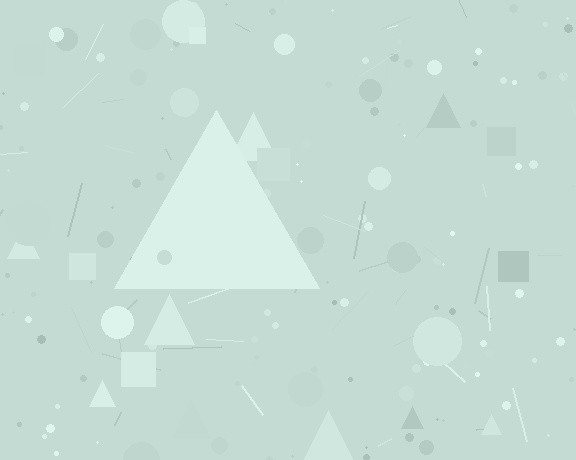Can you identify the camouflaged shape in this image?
The camouflaged shape is a triangle.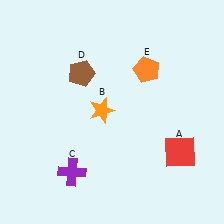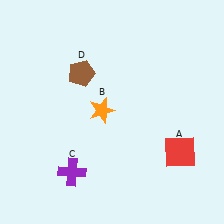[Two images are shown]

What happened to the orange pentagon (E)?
The orange pentagon (E) was removed in Image 2. It was in the top-right area of Image 1.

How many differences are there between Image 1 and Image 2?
There is 1 difference between the two images.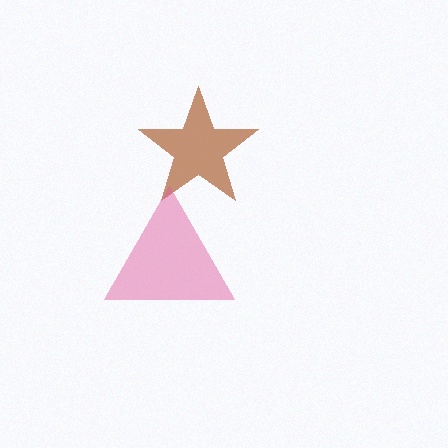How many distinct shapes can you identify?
There are 2 distinct shapes: a brown star, a pink triangle.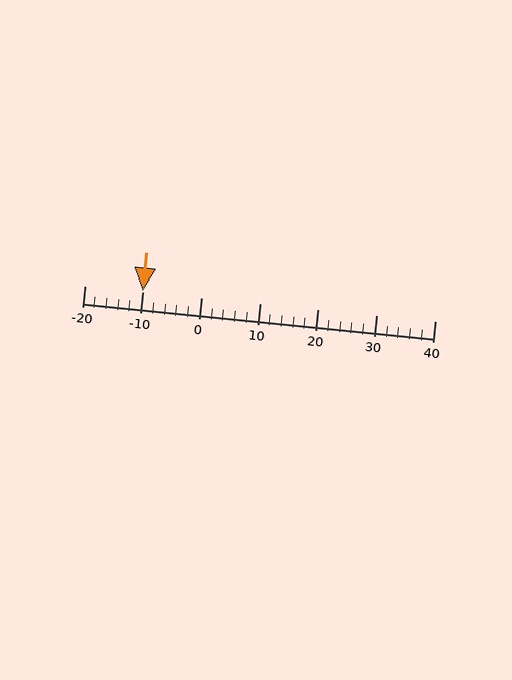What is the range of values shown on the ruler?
The ruler shows values from -20 to 40.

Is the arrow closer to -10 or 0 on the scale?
The arrow is closer to -10.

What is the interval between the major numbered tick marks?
The major tick marks are spaced 10 units apart.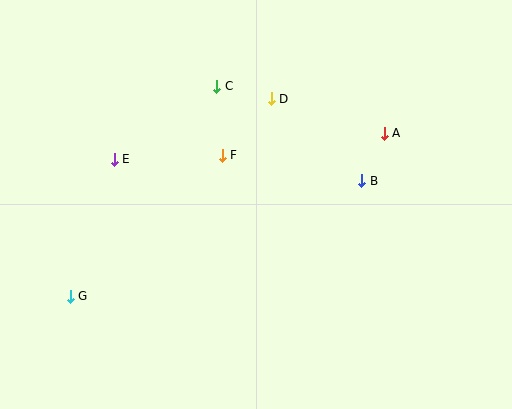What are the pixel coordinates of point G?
Point G is at (70, 296).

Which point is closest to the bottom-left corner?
Point G is closest to the bottom-left corner.